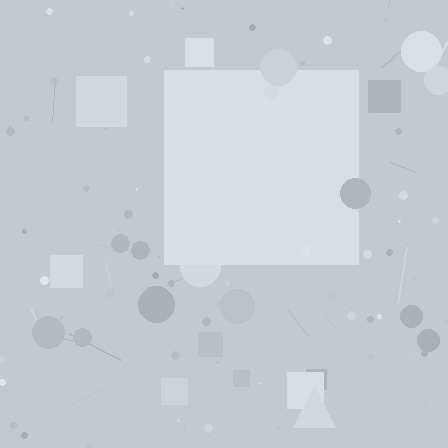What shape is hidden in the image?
A square is hidden in the image.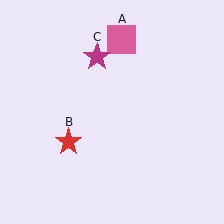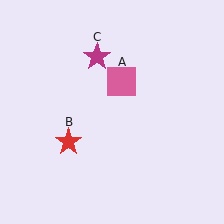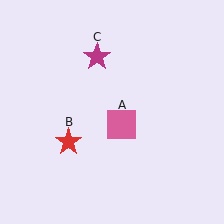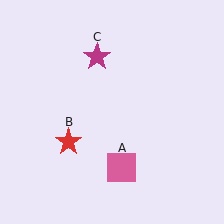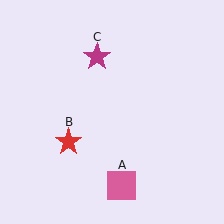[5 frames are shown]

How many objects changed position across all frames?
1 object changed position: pink square (object A).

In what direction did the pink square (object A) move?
The pink square (object A) moved down.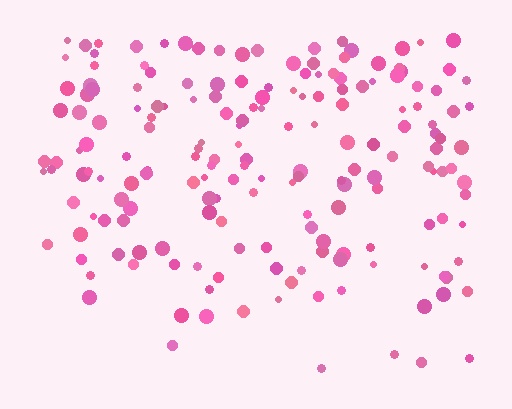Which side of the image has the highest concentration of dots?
The top.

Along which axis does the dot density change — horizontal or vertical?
Vertical.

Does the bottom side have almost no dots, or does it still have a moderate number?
Still a moderate number, just noticeably fewer than the top.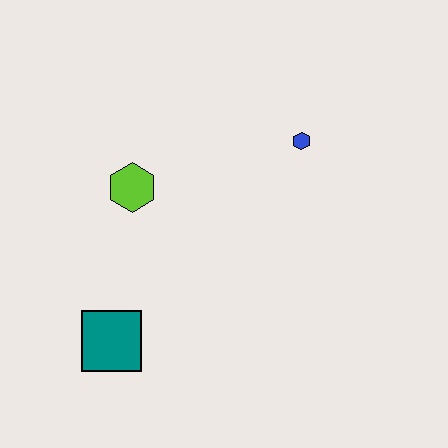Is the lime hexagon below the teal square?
No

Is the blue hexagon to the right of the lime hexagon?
Yes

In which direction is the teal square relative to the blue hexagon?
The teal square is below the blue hexagon.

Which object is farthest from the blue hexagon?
The teal square is farthest from the blue hexagon.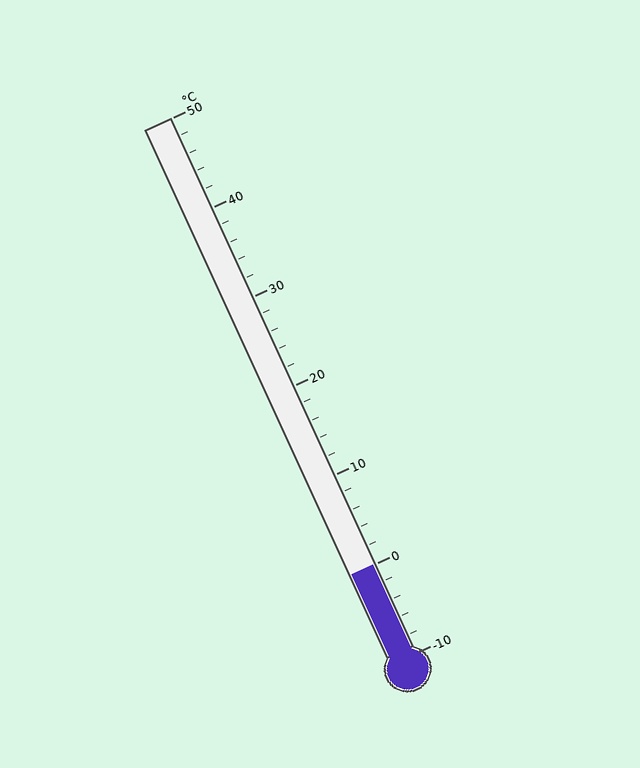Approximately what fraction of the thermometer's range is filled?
The thermometer is filled to approximately 15% of its range.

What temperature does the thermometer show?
The thermometer shows approximately 0°C.